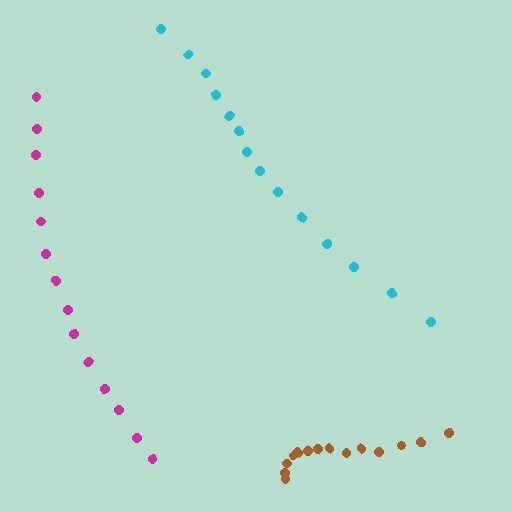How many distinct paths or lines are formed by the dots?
There are 3 distinct paths.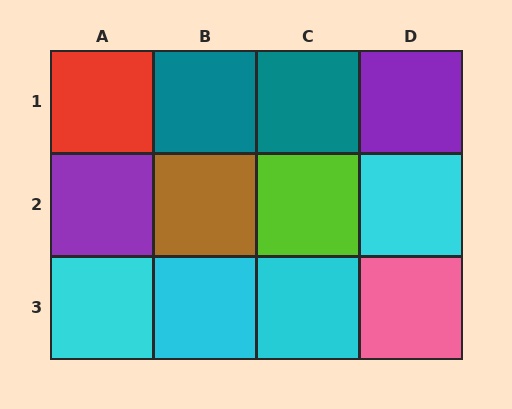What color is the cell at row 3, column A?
Cyan.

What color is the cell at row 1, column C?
Teal.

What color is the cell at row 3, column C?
Cyan.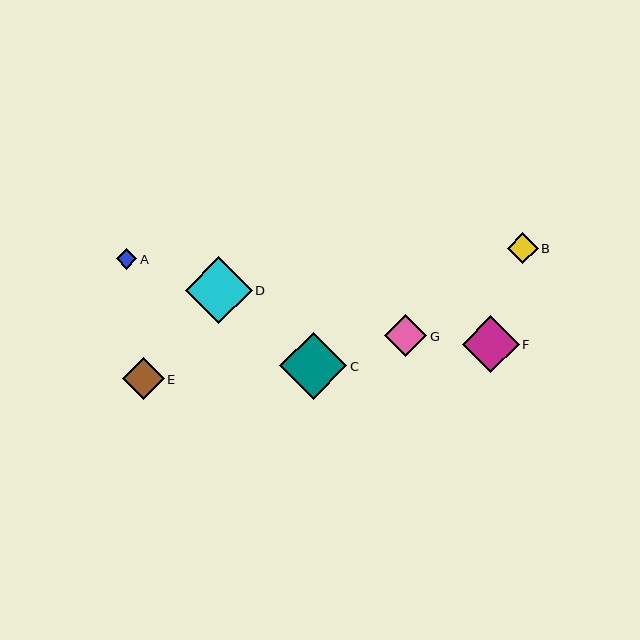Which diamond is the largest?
Diamond C is the largest with a size of approximately 67 pixels.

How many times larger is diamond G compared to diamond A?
Diamond G is approximately 2.1 times the size of diamond A.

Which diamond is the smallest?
Diamond A is the smallest with a size of approximately 20 pixels.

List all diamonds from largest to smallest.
From largest to smallest: C, D, F, G, E, B, A.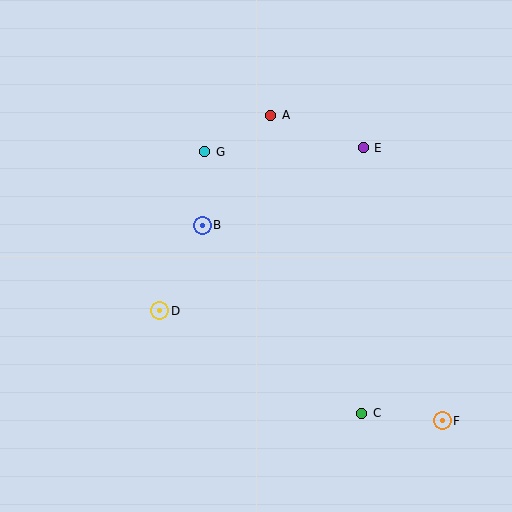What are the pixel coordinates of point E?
Point E is at (363, 148).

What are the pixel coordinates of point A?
Point A is at (271, 115).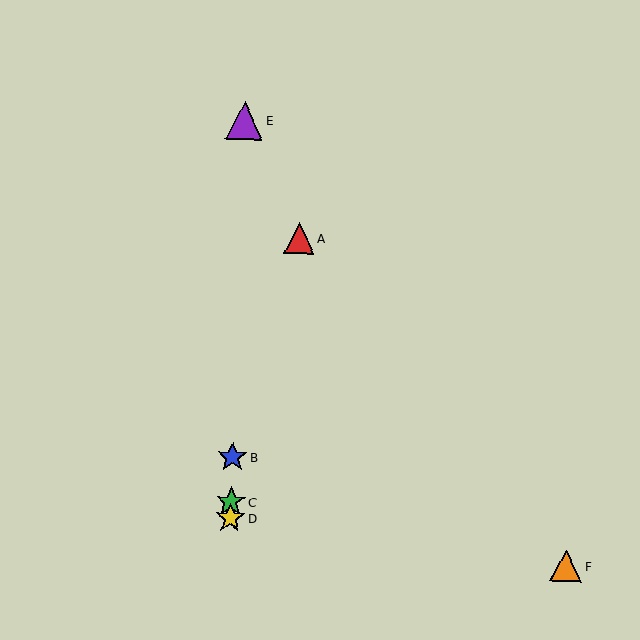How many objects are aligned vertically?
4 objects (B, C, D, E) are aligned vertically.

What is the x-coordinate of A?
Object A is at x≈299.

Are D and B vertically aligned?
Yes, both are at x≈230.